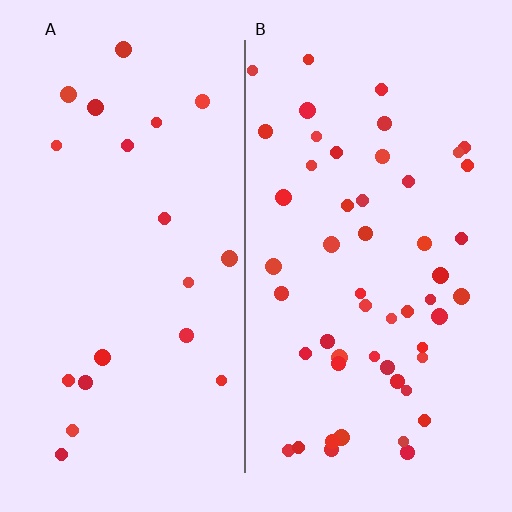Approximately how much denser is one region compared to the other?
Approximately 2.6× — region B over region A.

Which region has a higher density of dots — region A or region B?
B (the right).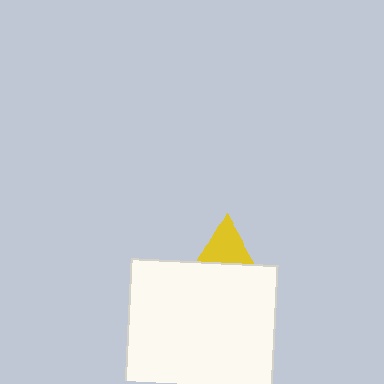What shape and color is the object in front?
The object in front is a white square.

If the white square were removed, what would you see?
You would see the complete yellow triangle.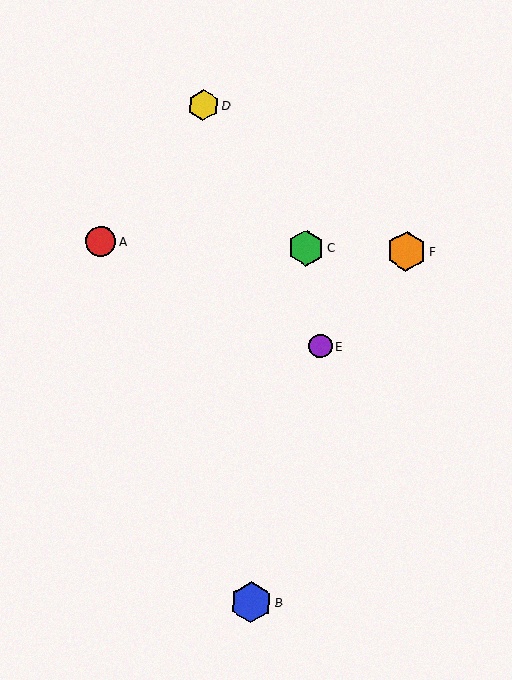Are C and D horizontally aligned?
No, C is at y≈248 and D is at y≈105.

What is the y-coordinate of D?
Object D is at y≈105.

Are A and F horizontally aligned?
Yes, both are at y≈241.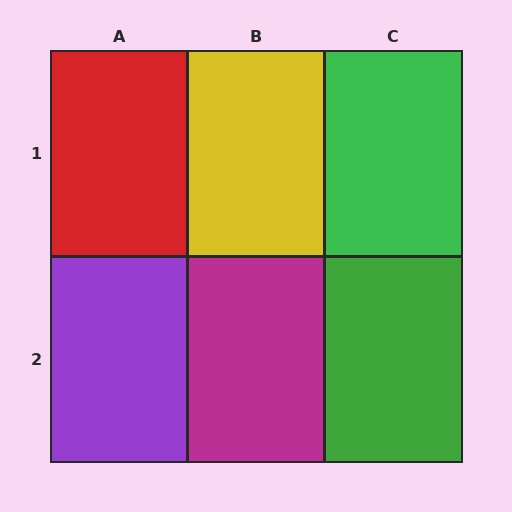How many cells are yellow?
1 cell is yellow.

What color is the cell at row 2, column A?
Purple.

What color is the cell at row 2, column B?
Magenta.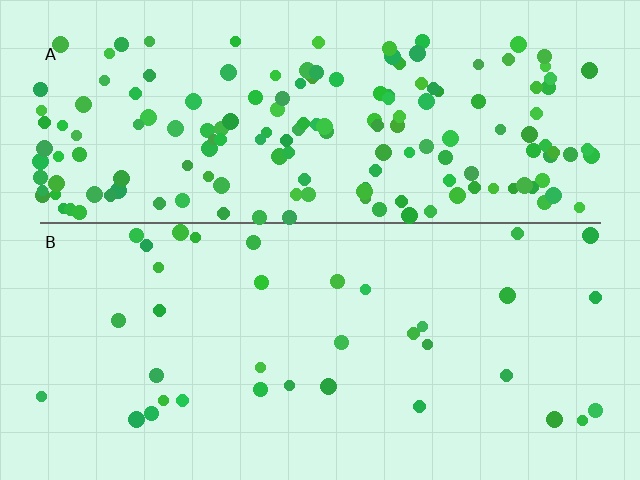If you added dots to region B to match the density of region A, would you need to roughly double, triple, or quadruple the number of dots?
Approximately quadruple.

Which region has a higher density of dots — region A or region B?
A (the top).